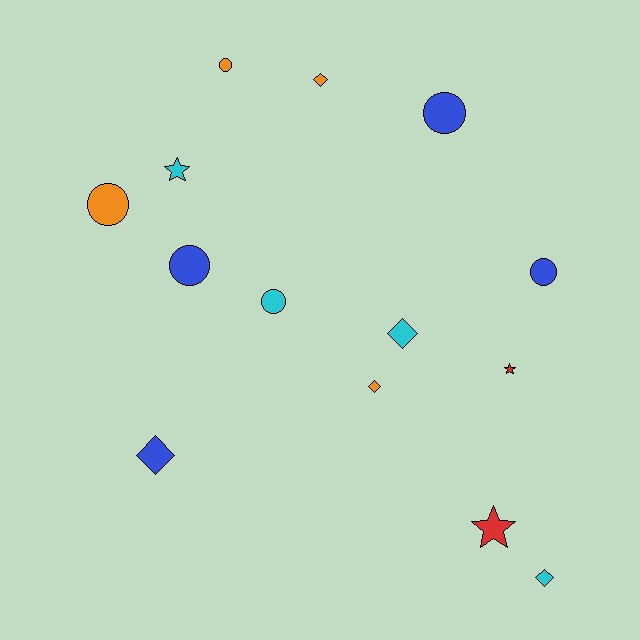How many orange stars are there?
There are no orange stars.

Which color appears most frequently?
Orange, with 4 objects.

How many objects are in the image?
There are 14 objects.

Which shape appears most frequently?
Circle, with 6 objects.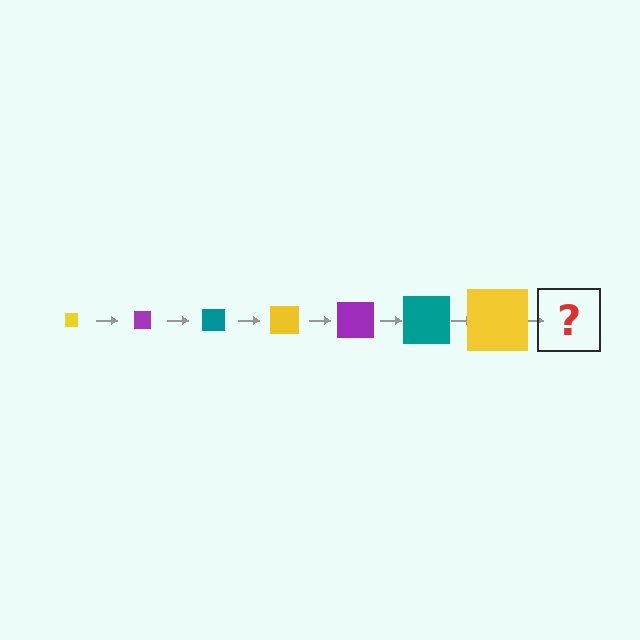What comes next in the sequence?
The next element should be a purple square, larger than the previous one.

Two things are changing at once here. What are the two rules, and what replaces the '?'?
The two rules are that the square grows larger each step and the color cycles through yellow, purple, and teal. The '?' should be a purple square, larger than the previous one.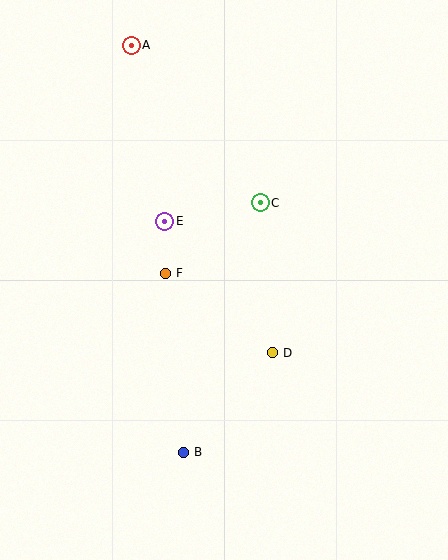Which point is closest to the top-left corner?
Point A is closest to the top-left corner.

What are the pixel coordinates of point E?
Point E is at (165, 221).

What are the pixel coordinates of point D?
Point D is at (272, 353).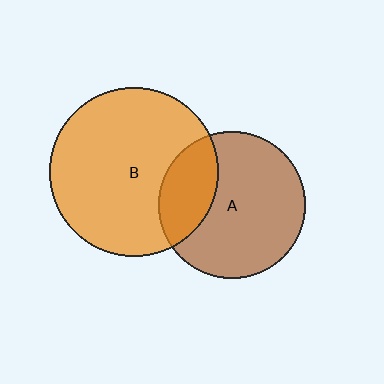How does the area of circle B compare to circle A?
Approximately 1.3 times.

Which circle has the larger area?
Circle B (orange).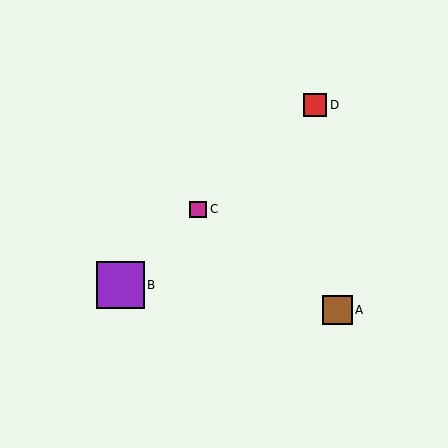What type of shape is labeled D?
Shape D is a red square.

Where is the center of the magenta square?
The center of the magenta square is at (198, 209).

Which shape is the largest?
The purple square (labeled B) is the largest.